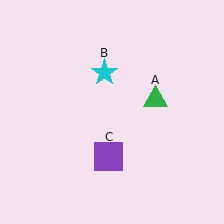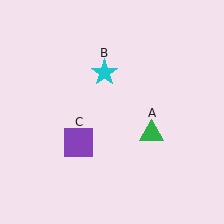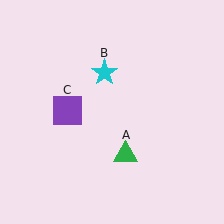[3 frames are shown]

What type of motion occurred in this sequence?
The green triangle (object A), purple square (object C) rotated clockwise around the center of the scene.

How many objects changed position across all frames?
2 objects changed position: green triangle (object A), purple square (object C).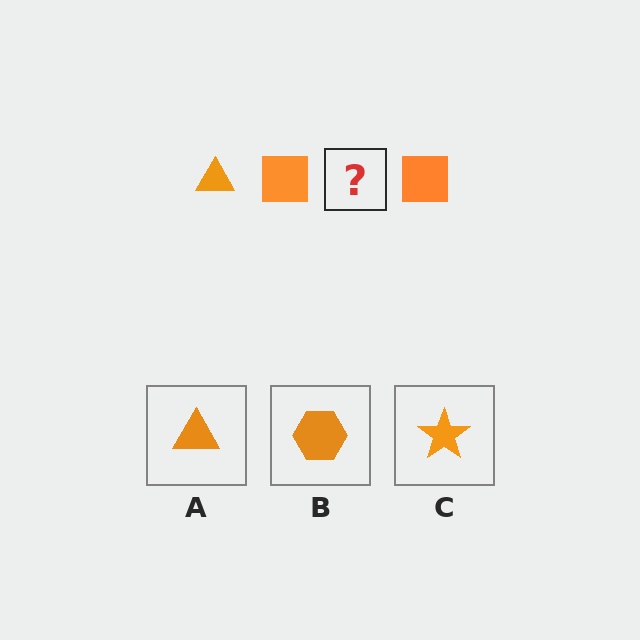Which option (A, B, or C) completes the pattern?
A.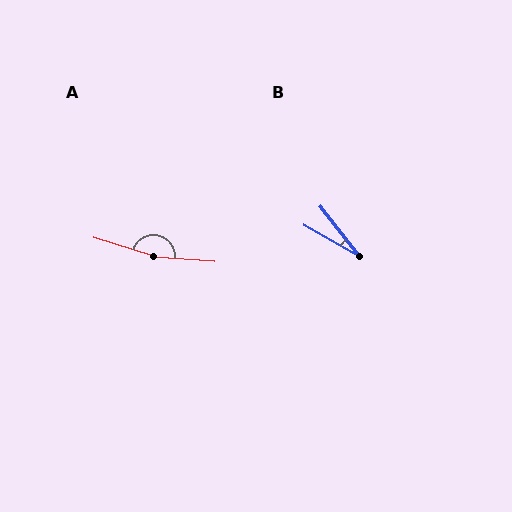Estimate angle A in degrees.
Approximately 167 degrees.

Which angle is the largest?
A, at approximately 167 degrees.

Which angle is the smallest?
B, at approximately 23 degrees.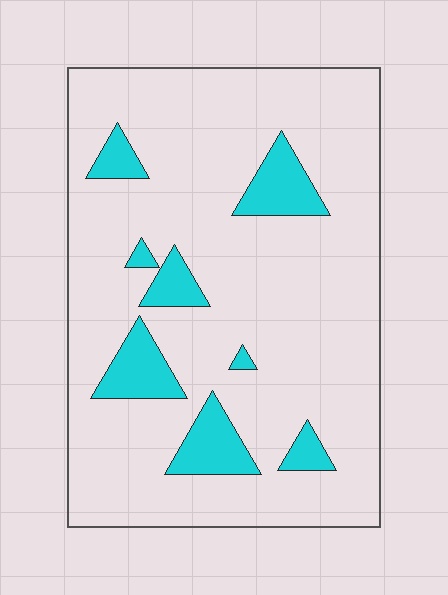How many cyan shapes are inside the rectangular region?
8.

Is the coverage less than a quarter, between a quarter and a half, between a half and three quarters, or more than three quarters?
Less than a quarter.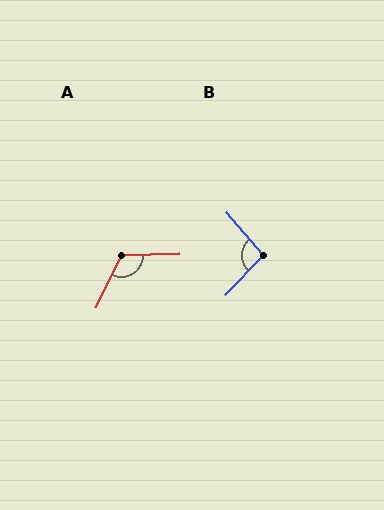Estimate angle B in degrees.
Approximately 96 degrees.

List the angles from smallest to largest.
B (96°), A (117°).